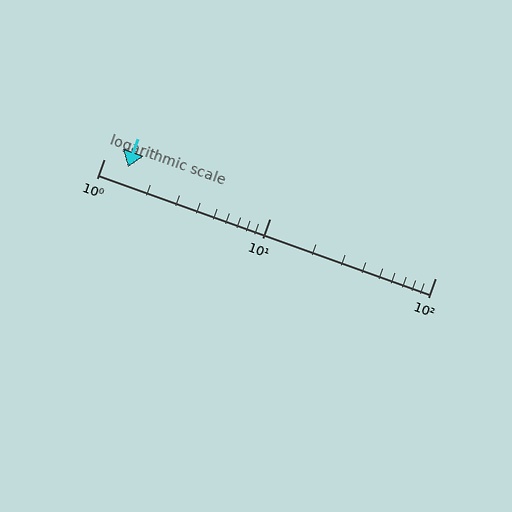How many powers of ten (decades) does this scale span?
The scale spans 2 decades, from 1 to 100.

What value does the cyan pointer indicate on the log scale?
The pointer indicates approximately 1.4.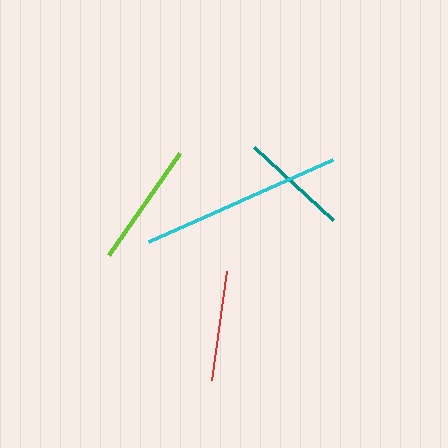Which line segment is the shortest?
The teal line is the shortest at approximately 107 pixels.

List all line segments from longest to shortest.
From longest to shortest: cyan, lime, red, teal.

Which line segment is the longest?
The cyan line is the longest at approximately 201 pixels.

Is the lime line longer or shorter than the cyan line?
The cyan line is longer than the lime line.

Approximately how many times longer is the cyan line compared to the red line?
The cyan line is approximately 1.8 times the length of the red line.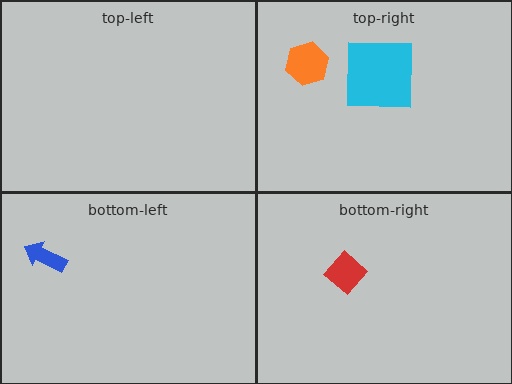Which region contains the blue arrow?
The bottom-left region.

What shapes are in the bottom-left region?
The blue arrow.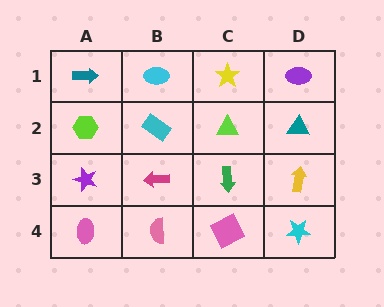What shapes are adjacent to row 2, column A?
A teal arrow (row 1, column A), a purple star (row 3, column A), a cyan rectangle (row 2, column B).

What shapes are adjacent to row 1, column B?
A cyan rectangle (row 2, column B), a teal arrow (row 1, column A), a yellow star (row 1, column C).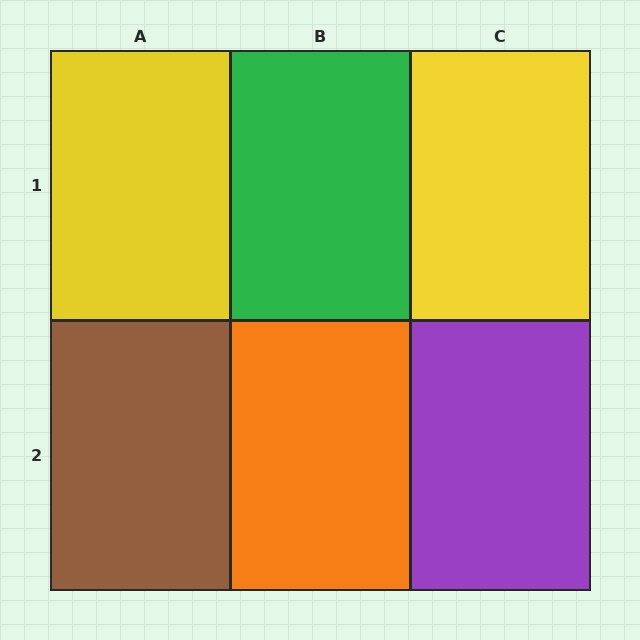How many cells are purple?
1 cell is purple.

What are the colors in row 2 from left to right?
Brown, orange, purple.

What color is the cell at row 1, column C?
Yellow.